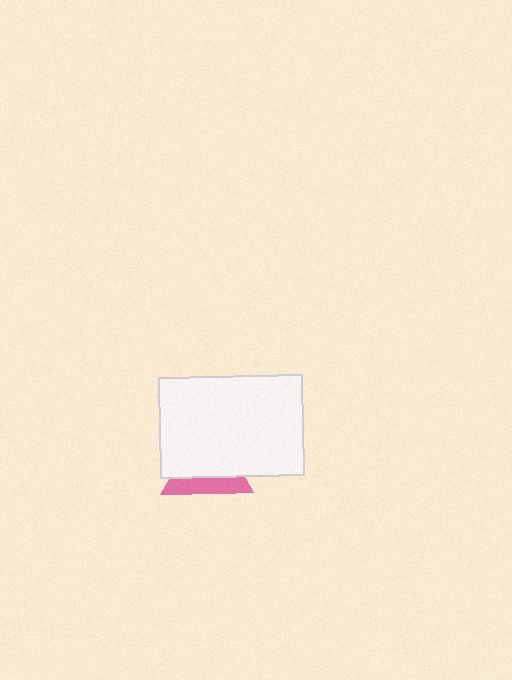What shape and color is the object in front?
The object in front is a white rectangle.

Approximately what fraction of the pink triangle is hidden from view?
Roughly 65% of the pink triangle is hidden behind the white rectangle.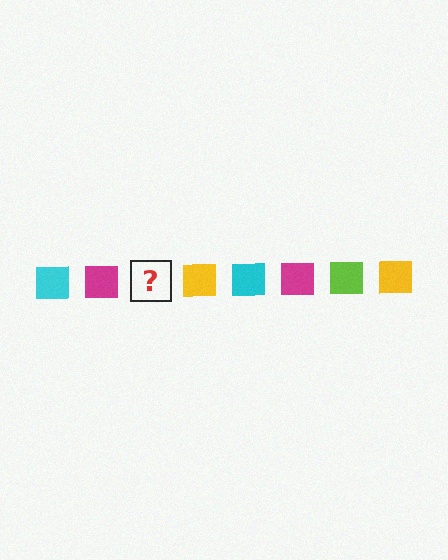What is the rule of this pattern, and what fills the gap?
The rule is that the pattern cycles through cyan, magenta, lime, yellow squares. The gap should be filled with a lime square.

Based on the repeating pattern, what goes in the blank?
The blank should be a lime square.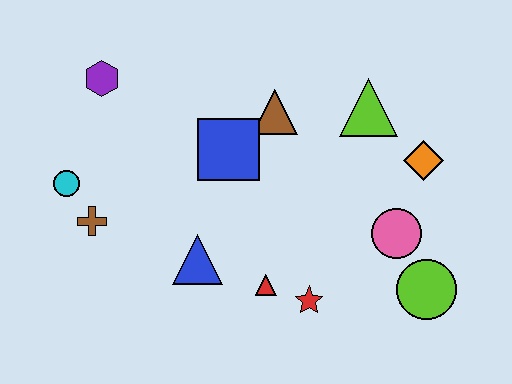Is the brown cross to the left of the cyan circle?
No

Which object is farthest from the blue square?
The lime circle is farthest from the blue square.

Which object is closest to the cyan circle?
The brown cross is closest to the cyan circle.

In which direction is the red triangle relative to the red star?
The red triangle is to the left of the red star.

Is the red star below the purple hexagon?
Yes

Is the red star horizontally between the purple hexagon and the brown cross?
No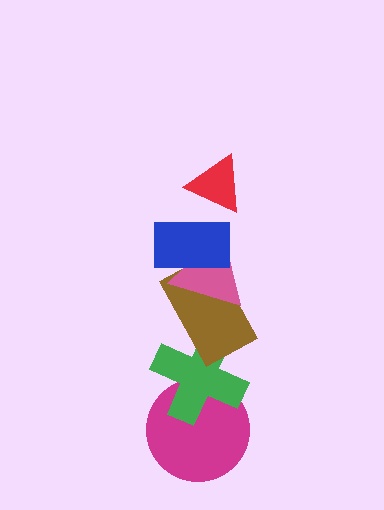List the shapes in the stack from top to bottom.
From top to bottom: the red triangle, the blue rectangle, the pink triangle, the brown rectangle, the green cross, the magenta circle.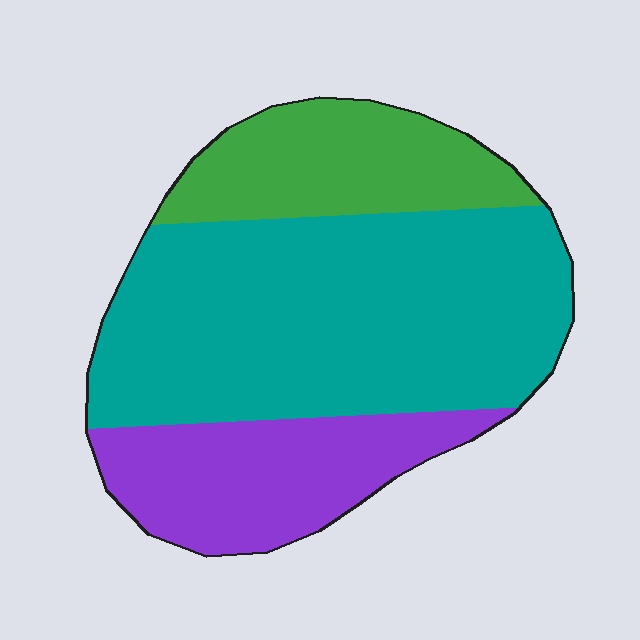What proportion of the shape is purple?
Purple takes up between a sixth and a third of the shape.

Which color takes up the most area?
Teal, at roughly 55%.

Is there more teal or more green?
Teal.